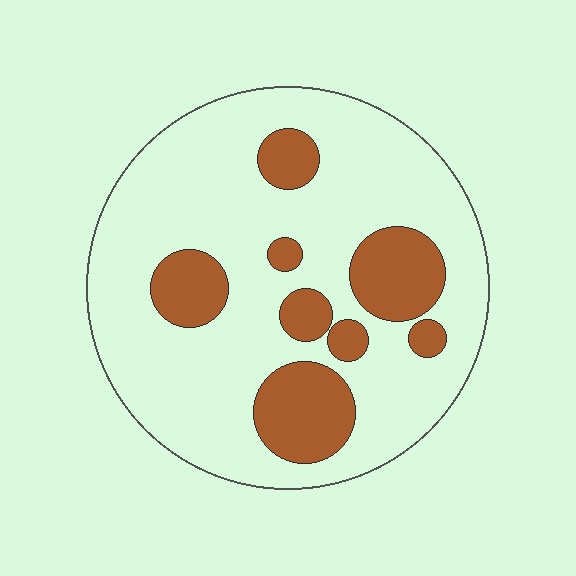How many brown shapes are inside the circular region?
8.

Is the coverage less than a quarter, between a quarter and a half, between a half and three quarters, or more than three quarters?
Less than a quarter.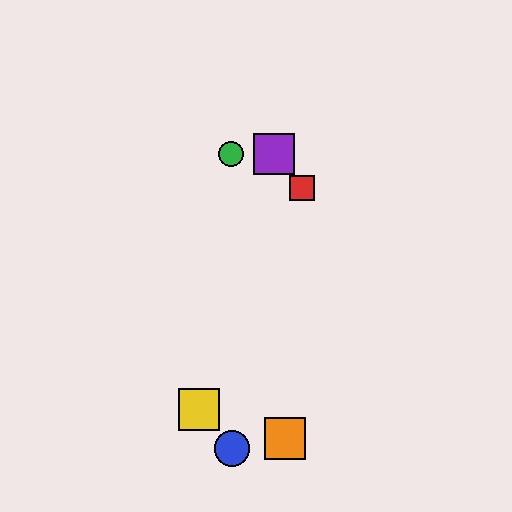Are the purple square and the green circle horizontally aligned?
Yes, both are at y≈154.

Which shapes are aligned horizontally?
The green circle, the purple square are aligned horizontally.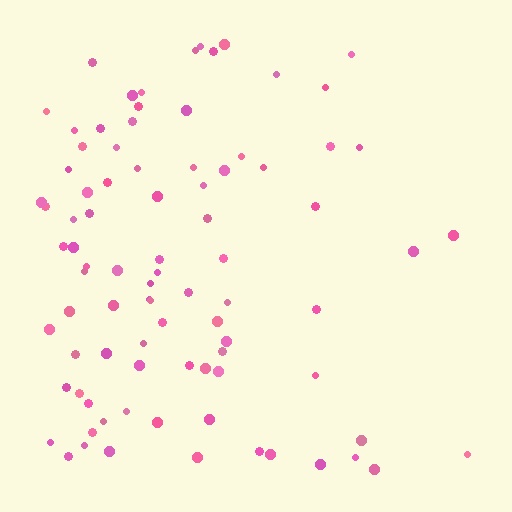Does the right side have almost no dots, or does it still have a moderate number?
Still a moderate number, just noticeably fewer than the left.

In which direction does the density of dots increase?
From right to left, with the left side densest.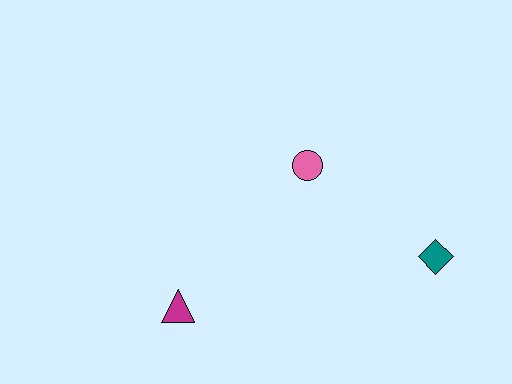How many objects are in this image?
There are 3 objects.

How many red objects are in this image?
There are no red objects.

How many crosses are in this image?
There are no crosses.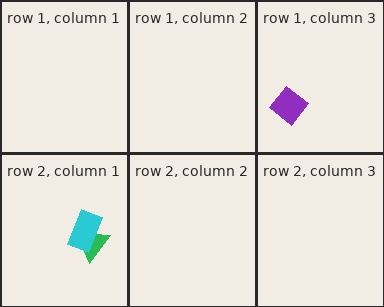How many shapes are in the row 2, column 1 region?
2.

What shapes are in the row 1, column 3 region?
The purple diamond.